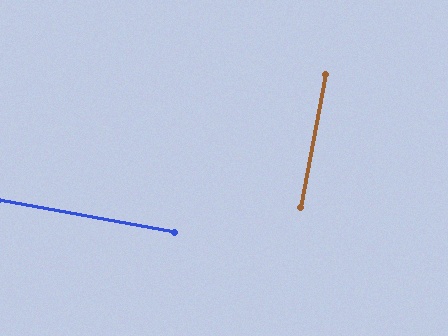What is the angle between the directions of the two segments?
Approximately 90 degrees.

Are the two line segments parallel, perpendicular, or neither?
Perpendicular — they meet at approximately 90°.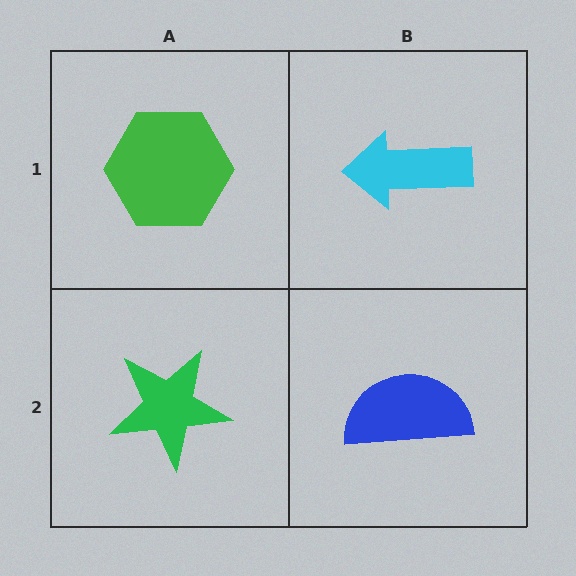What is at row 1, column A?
A green hexagon.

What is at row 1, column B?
A cyan arrow.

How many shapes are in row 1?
2 shapes.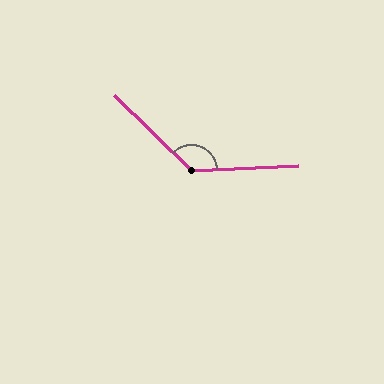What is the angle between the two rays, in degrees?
Approximately 133 degrees.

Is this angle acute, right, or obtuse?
It is obtuse.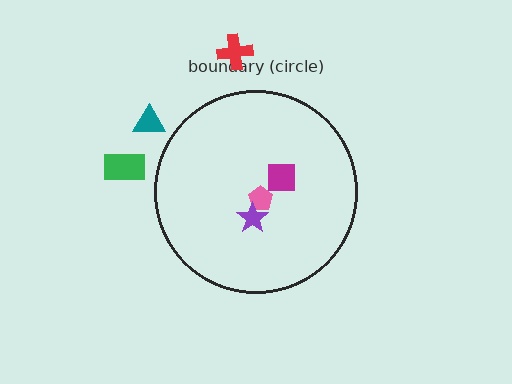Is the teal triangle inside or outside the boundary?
Outside.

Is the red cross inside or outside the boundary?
Outside.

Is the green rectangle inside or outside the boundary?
Outside.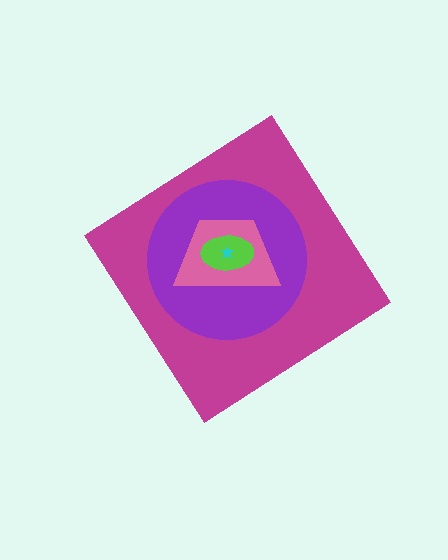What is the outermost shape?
The magenta diamond.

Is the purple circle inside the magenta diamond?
Yes.